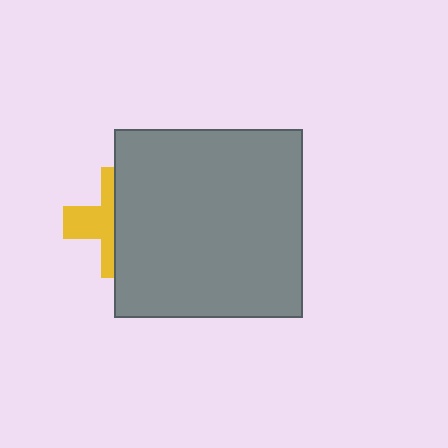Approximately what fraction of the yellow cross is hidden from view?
Roughly 59% of the yellow cross is hidden behind the gray square.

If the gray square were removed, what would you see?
You would see the complete yellow cross.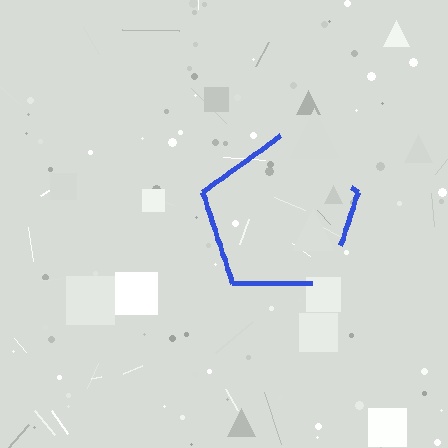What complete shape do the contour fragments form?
The contour fragments form a pentagon.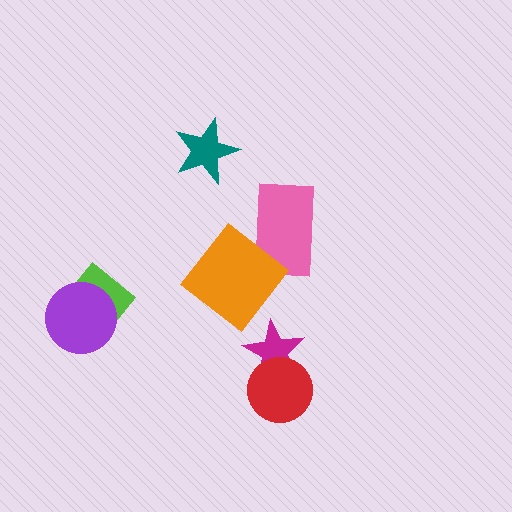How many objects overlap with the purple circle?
1 object overlaps with the purple circle.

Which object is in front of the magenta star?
The red circle is in front of the magenta star.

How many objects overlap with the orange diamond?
1 object overlaps with the orange diamond.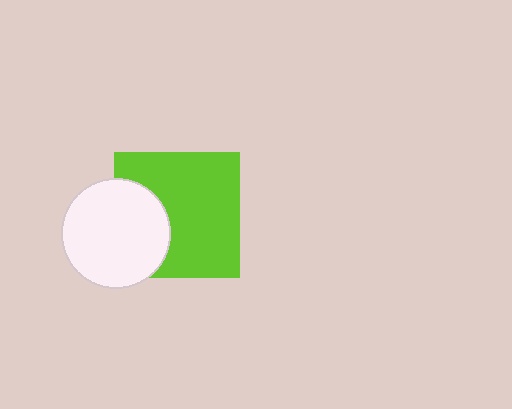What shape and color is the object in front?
The object in front is a white circle.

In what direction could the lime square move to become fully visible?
The lime square could move right. That would shift it out from behind the white circle entirely.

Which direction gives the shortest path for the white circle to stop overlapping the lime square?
Moving left gives the shortest separation.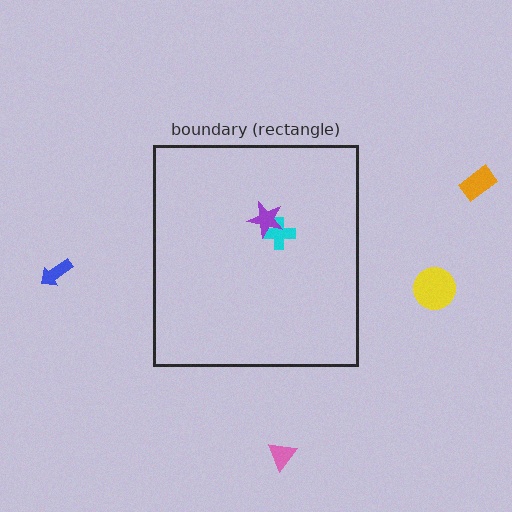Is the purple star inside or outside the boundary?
Inside.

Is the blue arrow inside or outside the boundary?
Outside.